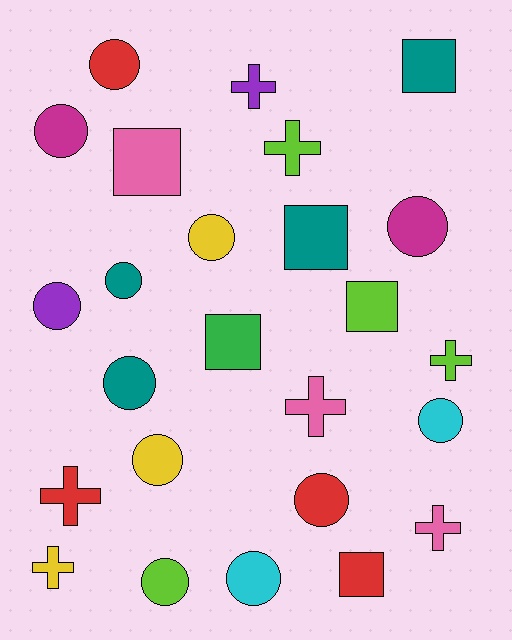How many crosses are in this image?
There are 7 crosses.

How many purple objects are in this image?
There are 2 purple objects.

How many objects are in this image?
There are 25 objects.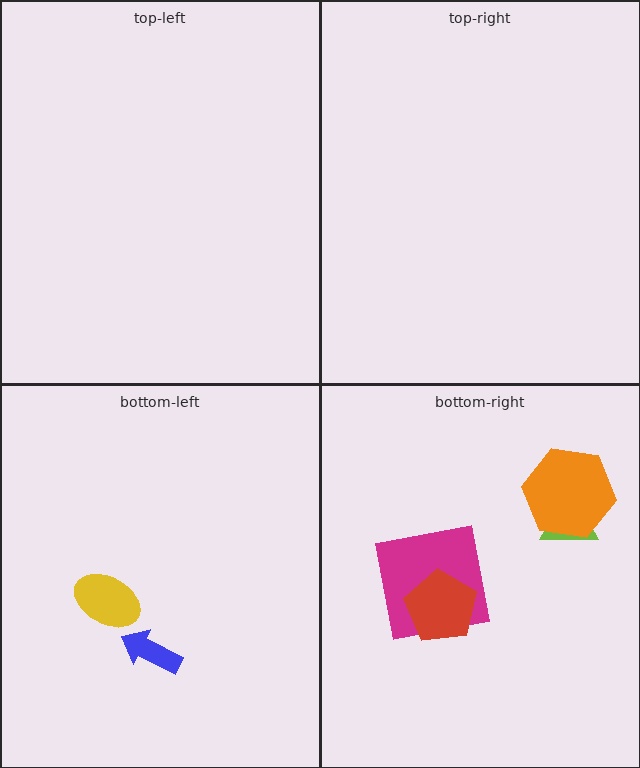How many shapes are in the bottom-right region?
4.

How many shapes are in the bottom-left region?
2.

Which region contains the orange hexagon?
The bottom-right region.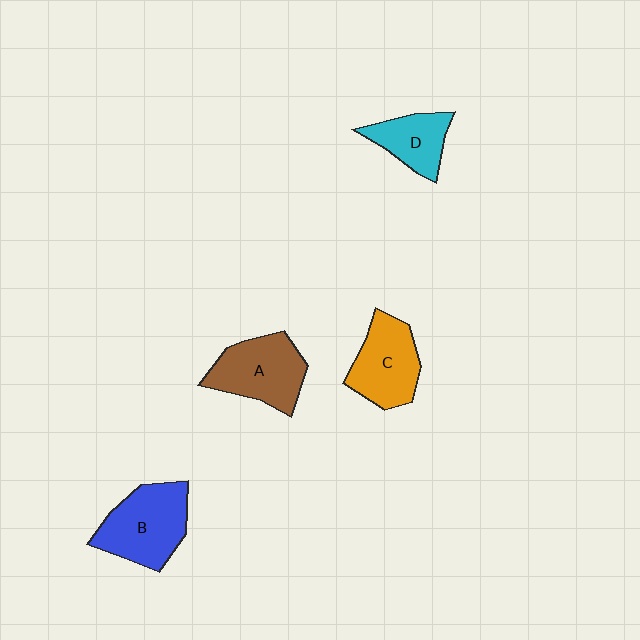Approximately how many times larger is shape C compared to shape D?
Approximately 1.4 times.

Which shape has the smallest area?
Shape D (cyan).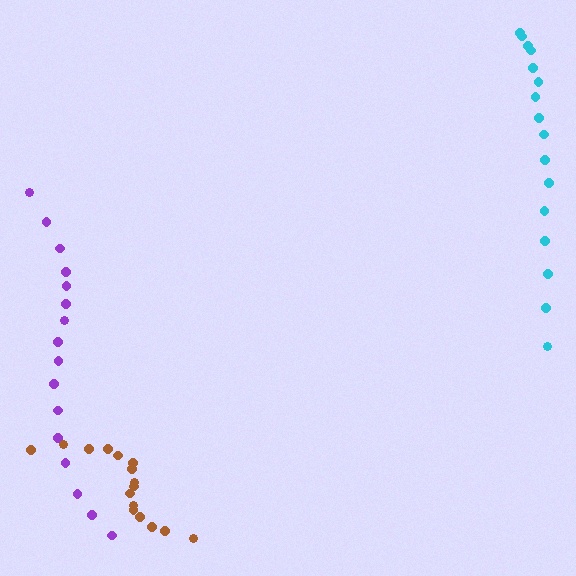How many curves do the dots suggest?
There are 3 distinct paths.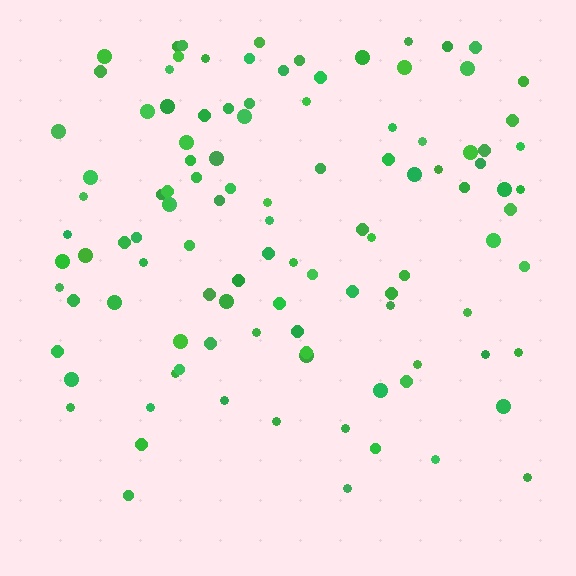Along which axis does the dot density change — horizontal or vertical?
Vertical.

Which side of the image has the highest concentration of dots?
The top.